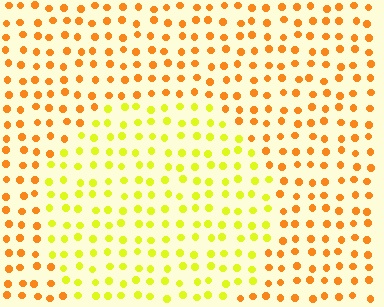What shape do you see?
I see a circle.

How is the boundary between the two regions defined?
The boundary is defined purely by a slight shift in hue (about 39 degrees). Spacing, size, and orientation are identical on both sides.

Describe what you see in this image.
The image is filled with small orange elements in a uniform arrangement. A circle-shaped region is visible where the elements are tinted to a slightly different hue, forming a subtle color boundary.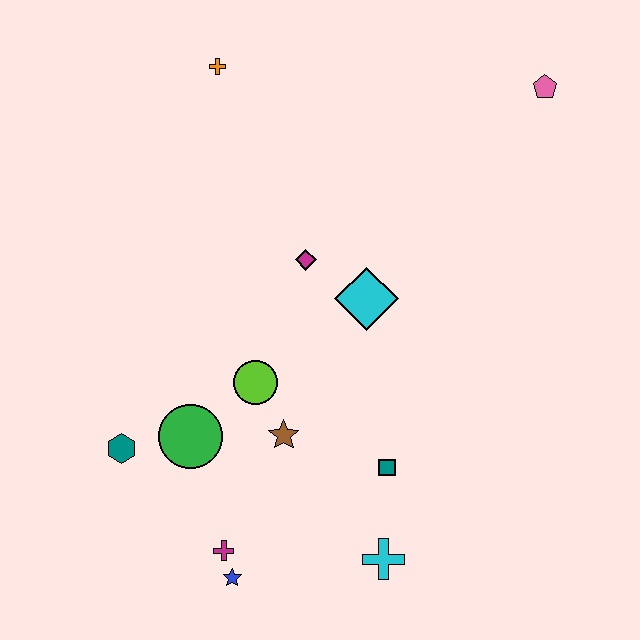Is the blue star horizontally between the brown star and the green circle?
Yes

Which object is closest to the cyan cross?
The teal square is closest to the cyan cross.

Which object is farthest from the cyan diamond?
The blue star is farthest from the cyan diamond.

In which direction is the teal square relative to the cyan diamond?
The teal square is below the cyan diamond.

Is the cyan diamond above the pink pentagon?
No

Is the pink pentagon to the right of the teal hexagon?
Yes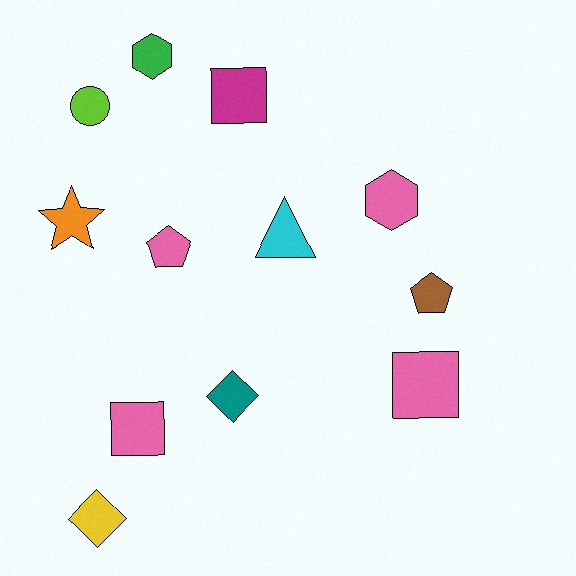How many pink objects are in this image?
There are 4 pink objects.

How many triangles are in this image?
There is 1 triangle.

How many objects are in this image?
There are 12 objects.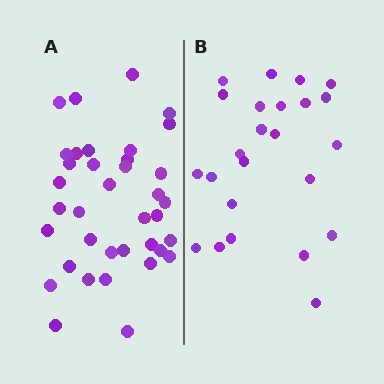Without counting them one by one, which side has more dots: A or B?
Region A (the left region) has more dots.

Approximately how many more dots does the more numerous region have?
Region A has approximately 15 more dots than region B.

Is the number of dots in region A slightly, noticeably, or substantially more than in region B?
Region A has substantially more. The ratio is roughly 1.5 to 1.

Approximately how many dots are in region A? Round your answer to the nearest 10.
About 40 dots. (The exact count is 37, which rounds to 40.)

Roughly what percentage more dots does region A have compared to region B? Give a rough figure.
About 55% more.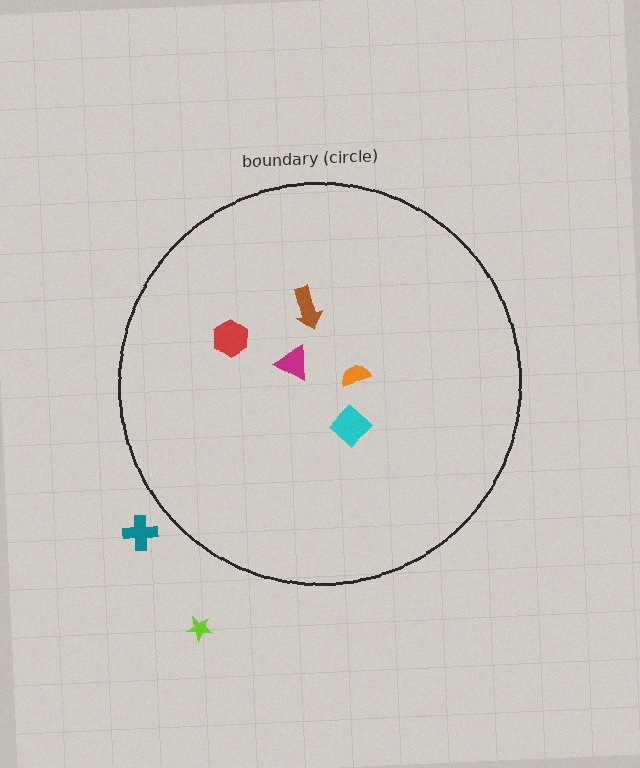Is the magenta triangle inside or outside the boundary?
Inside.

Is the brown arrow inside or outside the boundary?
Inside.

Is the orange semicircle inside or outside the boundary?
Inside.